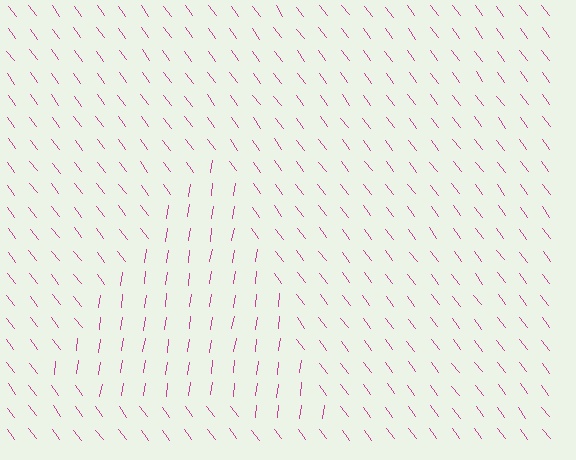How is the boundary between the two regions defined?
The boundary is defined purely by a change in line orientation (approximately 45 degrees difference). All lines are the same color and thickness.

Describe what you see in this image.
The image is filled with small magenta line segments. A triangle region in the image has lines oriented differently from the surrounding lines, creating a visible texture boundary.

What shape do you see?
I see a triangle.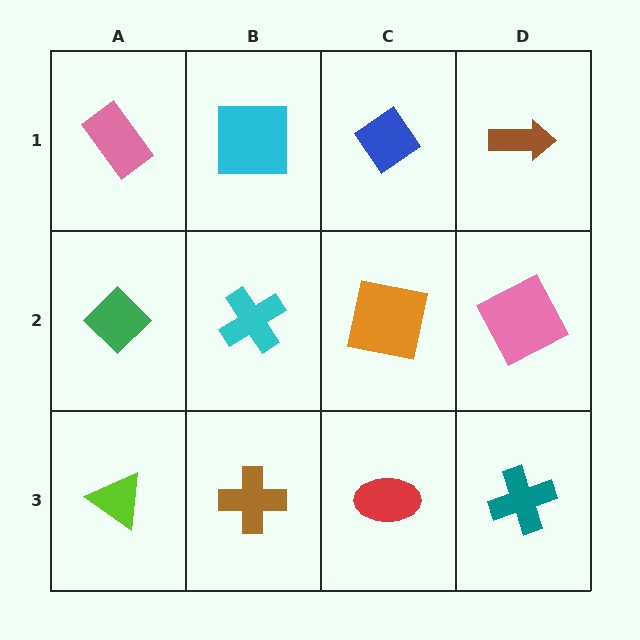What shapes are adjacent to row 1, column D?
A pink square (row 2, column D), a blue diamond (row 1, column C).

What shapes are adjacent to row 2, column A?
A pink rectangle (row 1, column A), a lime triangle (row 3, column A), a cyan cross (row 2, column B).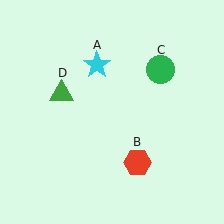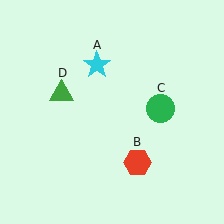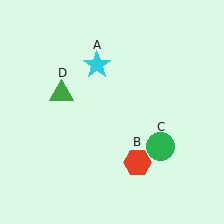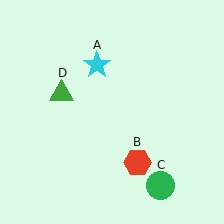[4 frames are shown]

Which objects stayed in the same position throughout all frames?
Cyan star (object A) and red hexagon (object B) and green triangle (object D) remained stationary.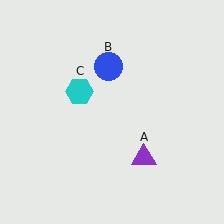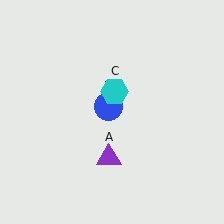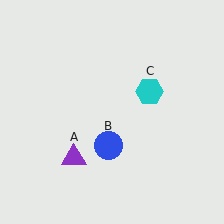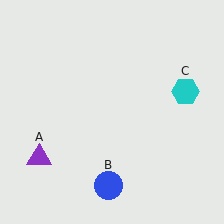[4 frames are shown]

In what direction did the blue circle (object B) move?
The blue circle (object B) moved down.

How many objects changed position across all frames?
3 objects changed position: purple triangle (object A), blue circle (object B), cyan hexagon (object C).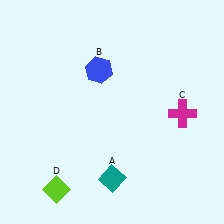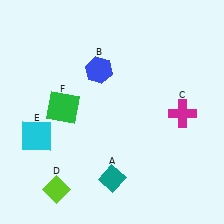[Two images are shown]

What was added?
A cyan square (E), a green square (F) were added in Image 2.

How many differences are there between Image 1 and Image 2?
There are 2 differences between the two images.